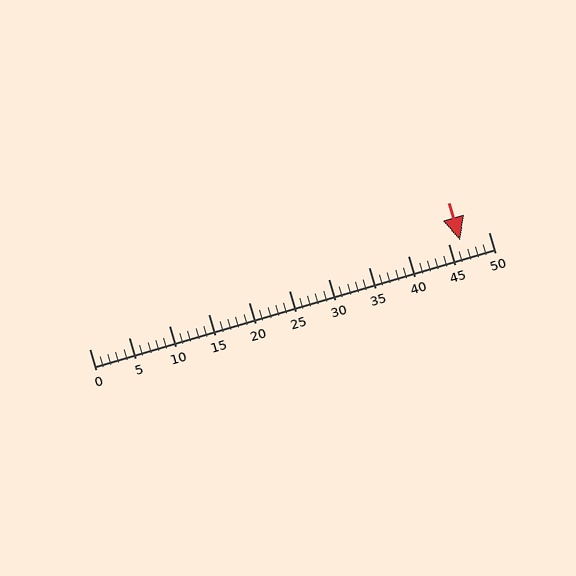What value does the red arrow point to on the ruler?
The red arrow points to approximately 46.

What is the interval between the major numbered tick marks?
The major tick marks are spaced 5 units apart.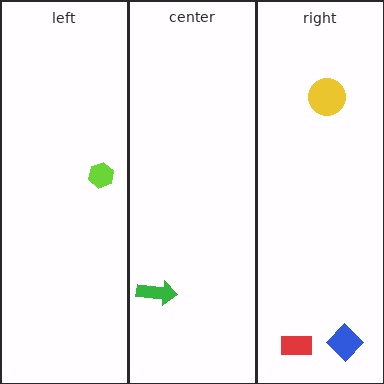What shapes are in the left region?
The lime hexagon.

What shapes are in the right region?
The blue diamond, the yellow circle, the red rectangle.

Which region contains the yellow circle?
The right region.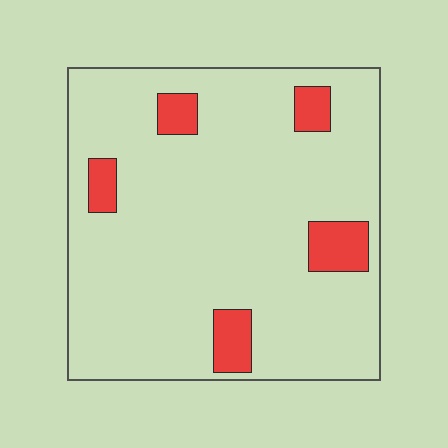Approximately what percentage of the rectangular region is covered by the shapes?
Approximately 10%.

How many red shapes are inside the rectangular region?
5.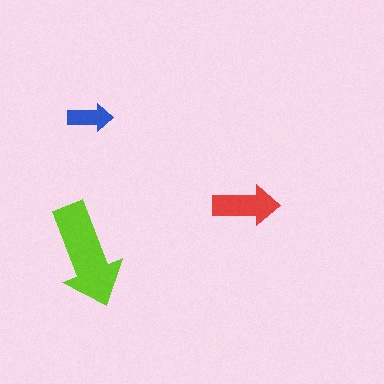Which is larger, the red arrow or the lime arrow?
The lime one.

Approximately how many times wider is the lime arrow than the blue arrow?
About 2.5 times wider.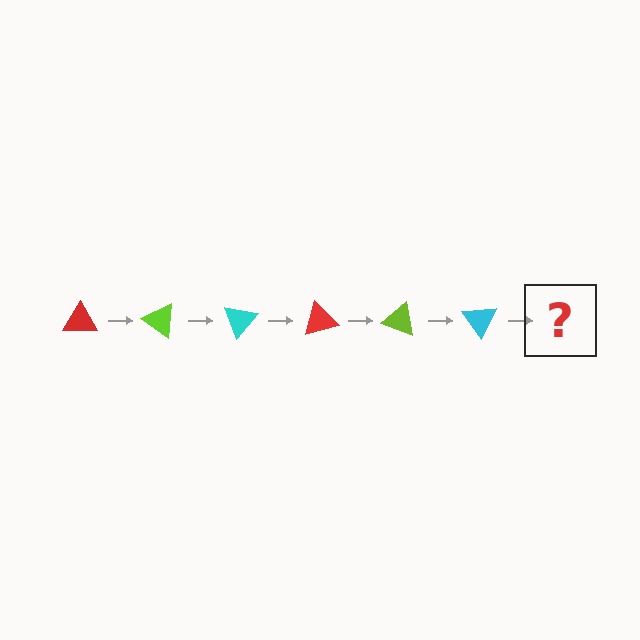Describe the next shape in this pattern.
It should be a red triangle, rotated 210 degrees from the start.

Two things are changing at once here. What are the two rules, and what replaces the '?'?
The two rules are that it rotates 35 degrees each step and the color cycles through red, lime, and cyan. The '?' should be a red triangle, rotated 210 degrees from the start.